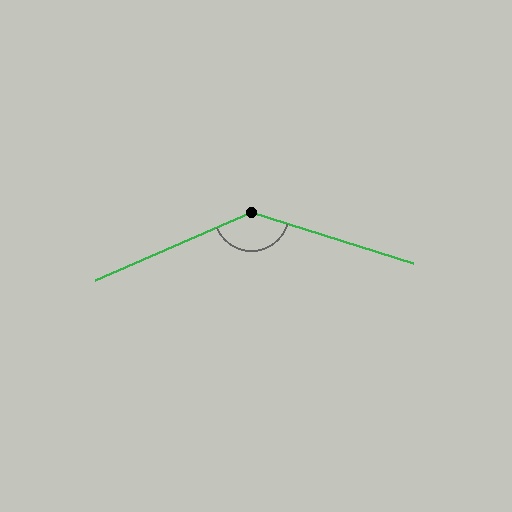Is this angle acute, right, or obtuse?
It is obtuse.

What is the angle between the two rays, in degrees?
Approximately 139 degrees.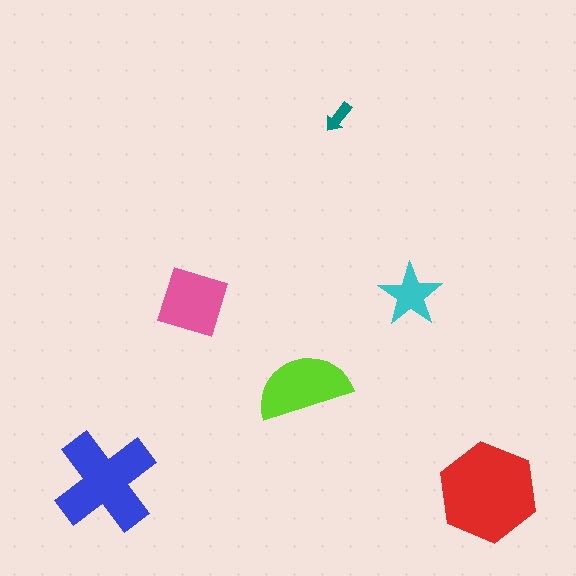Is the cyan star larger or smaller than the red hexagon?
Smaller.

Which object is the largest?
The red hexagon.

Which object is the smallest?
The teal arrow.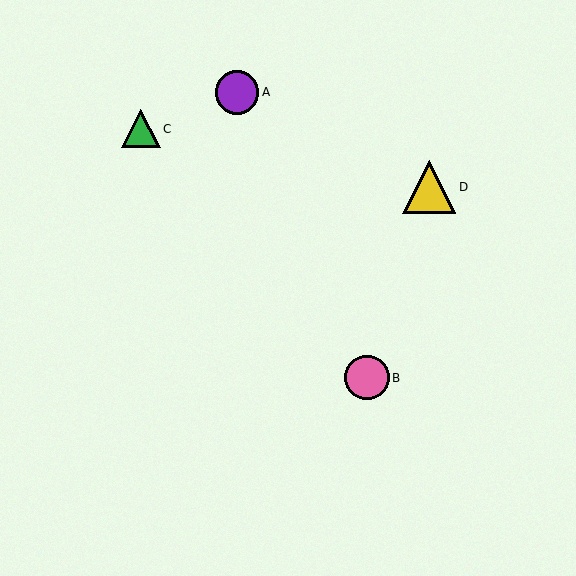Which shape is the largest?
The yellow triangle (labeled D) is the largest.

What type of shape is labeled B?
Shape B is a pink circle.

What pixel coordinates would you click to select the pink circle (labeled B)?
Click at (367, 378) to select the pink circle B.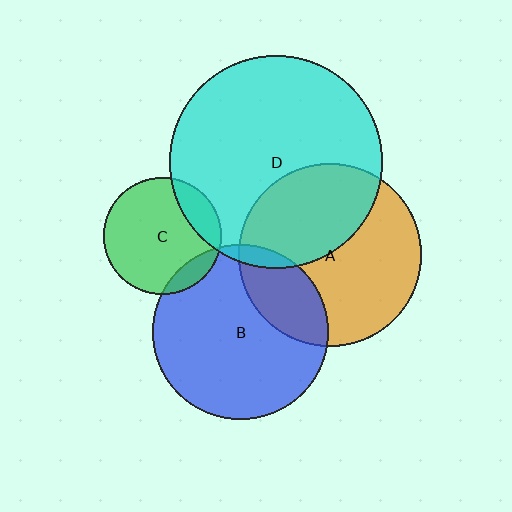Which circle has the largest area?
Circle D (cyan).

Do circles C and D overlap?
Yes.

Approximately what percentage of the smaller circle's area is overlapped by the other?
Approximately 15%.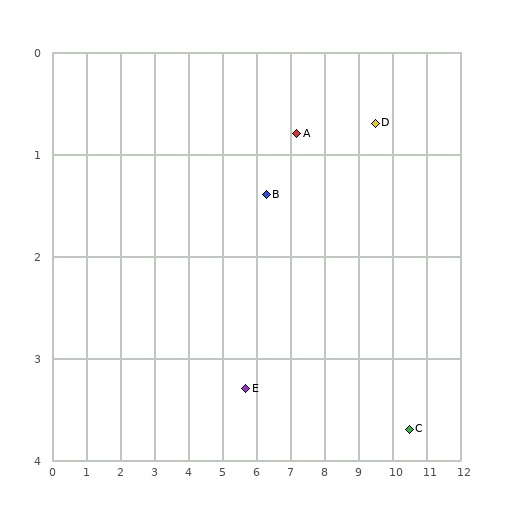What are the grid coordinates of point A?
Point A is at approximately (7.2, 0.8).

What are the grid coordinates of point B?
Point B is at approximately (6.3, 1.4).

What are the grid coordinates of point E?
Point E is at approximately (5.7, 3.3).